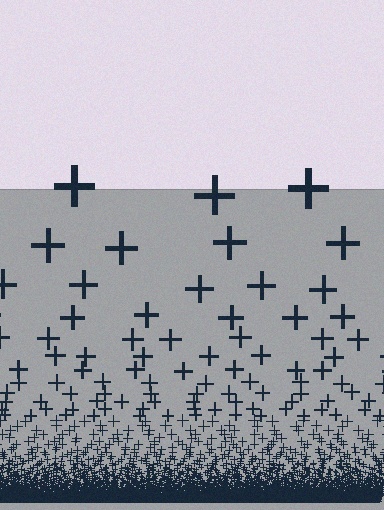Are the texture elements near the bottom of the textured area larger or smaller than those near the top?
Smaller. The gradient is inverted — elements near the bottom are smaller and denser.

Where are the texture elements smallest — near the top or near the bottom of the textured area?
Near the bottom.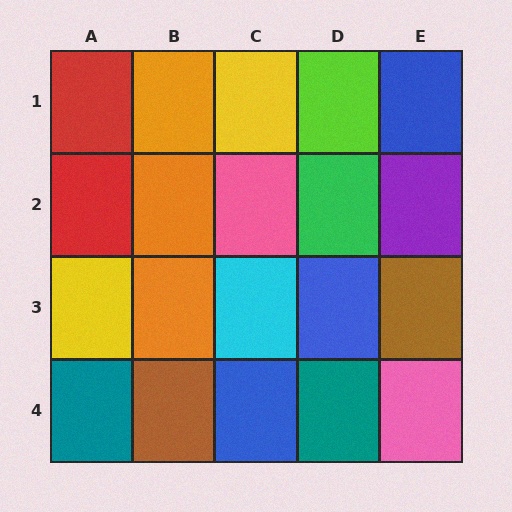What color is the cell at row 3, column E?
Brown.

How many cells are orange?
3 cells are orange.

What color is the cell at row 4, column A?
Teal.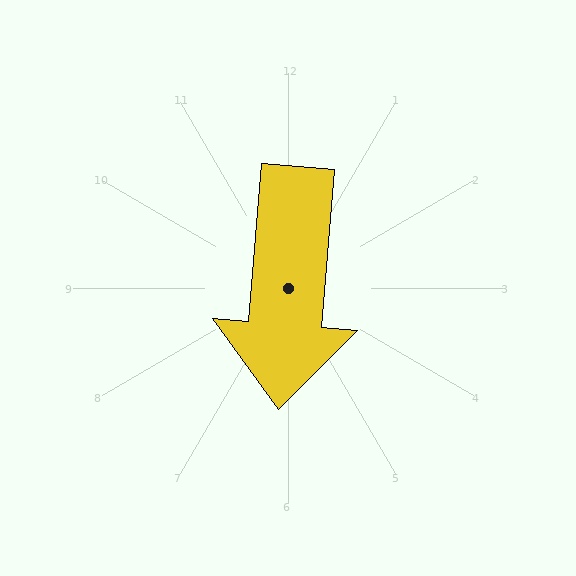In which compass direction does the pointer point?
South.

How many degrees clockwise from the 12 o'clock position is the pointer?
Approximately 185 degrees.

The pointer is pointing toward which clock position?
Roughly 6 o'clock.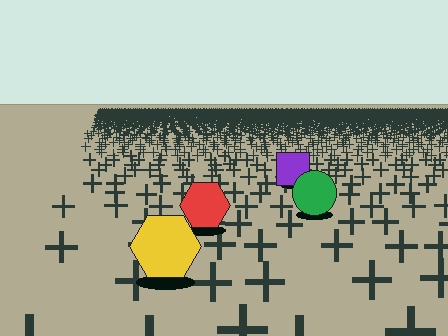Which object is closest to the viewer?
The yellow hexagon is closest. The texture marks near it are larger and more spread out.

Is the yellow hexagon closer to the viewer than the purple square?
Yes. The yellow hexagon is closer — you can tell from the texture gradient: the ground texture is coarser near it.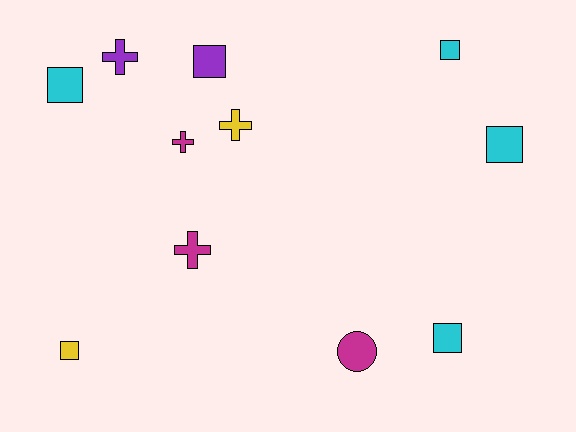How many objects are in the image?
There are 11 objects.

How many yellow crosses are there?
There is 1 yellow cross.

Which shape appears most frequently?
Square, with 6 objects.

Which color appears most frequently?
Cyan, with 4 objects.